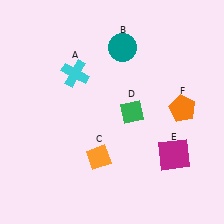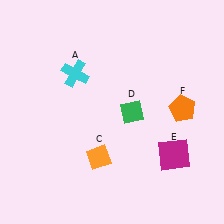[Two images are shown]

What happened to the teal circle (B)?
The teal circle (B) was removed in Image 2. It was in the top-right area of Image 1.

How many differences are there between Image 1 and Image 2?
There is 1 difference between the two images.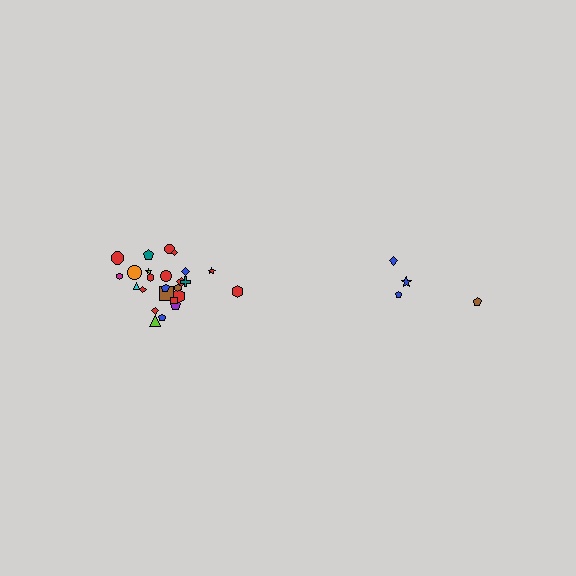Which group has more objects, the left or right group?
The left group.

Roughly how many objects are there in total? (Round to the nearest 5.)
Roughly 30 objects in total.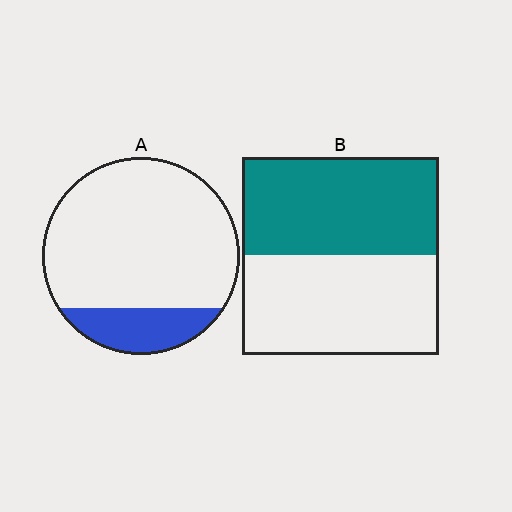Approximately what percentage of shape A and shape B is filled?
A is approximately 20% and B is approximately 50%.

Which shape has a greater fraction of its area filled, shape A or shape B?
Shape B.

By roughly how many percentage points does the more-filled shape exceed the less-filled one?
By roughly 30 percentage points (B over A).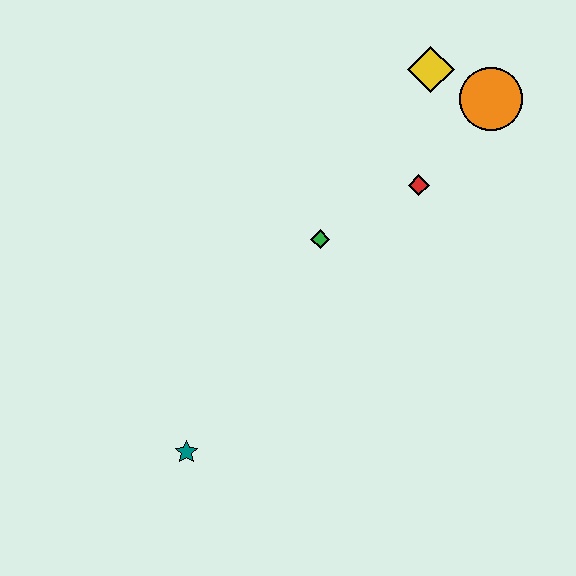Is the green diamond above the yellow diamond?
No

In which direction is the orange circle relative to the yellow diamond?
The orange circle is to the right of the yellow diamond.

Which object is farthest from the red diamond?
The teal star is farthest from the red diamond.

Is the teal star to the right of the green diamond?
No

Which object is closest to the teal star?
The green diamond is closest to the teal star.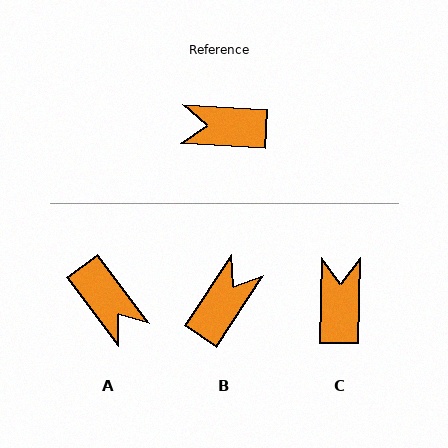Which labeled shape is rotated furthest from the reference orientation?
A, about 130 degrees away.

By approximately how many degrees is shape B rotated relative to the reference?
Approximately 121 degrees clockwise.